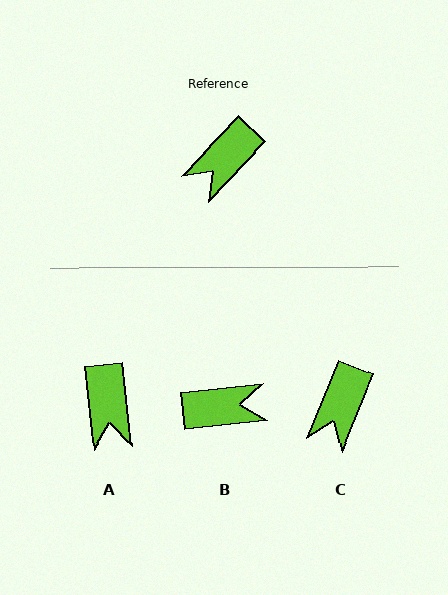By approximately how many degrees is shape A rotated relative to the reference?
Approximately 50 degrees counter-clockwise.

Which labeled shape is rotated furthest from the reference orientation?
B, about 139 degrees away.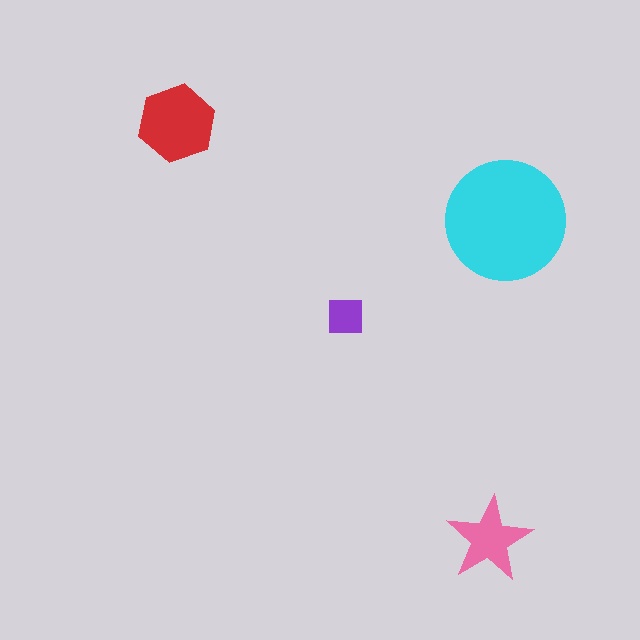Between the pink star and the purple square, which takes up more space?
The pink star.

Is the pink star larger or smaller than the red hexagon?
Smaller.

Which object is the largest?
The cyan circle.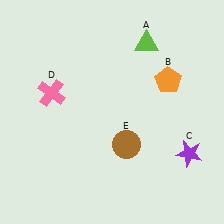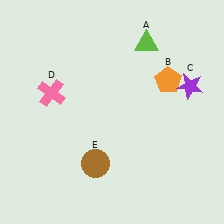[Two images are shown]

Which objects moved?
The objects that moved are: the purple star (C), the brown circle (E).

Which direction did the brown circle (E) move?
The brown circle (E) moved left.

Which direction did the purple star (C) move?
The purple star (C) moved up.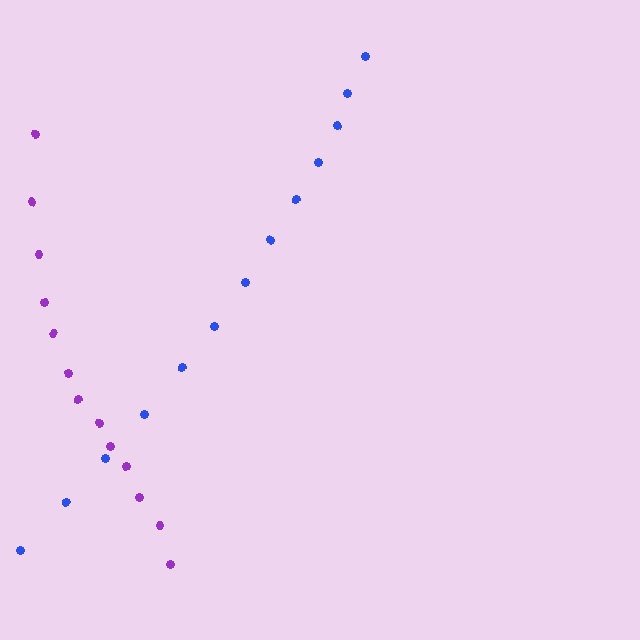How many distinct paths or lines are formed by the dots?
There are 2 distinct paths.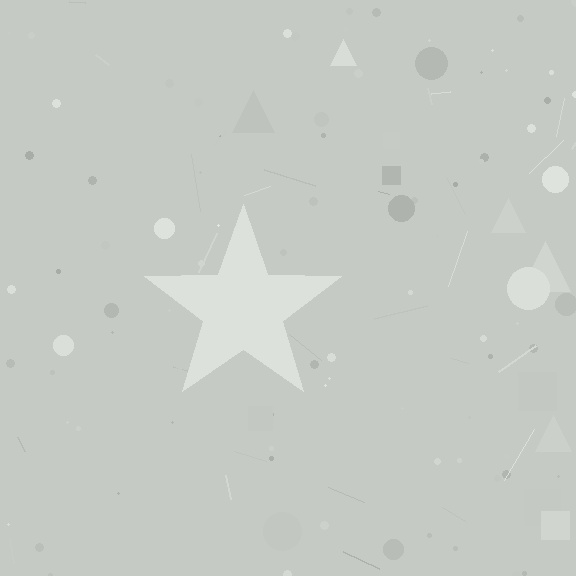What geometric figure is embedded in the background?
A star is embedded in the background.